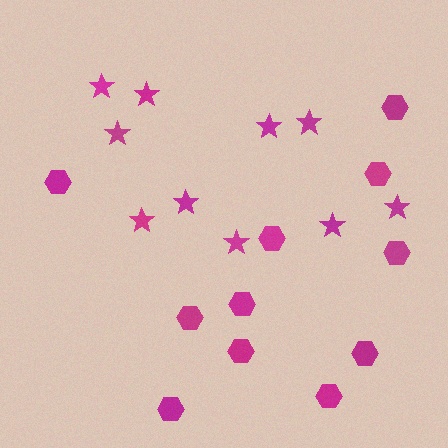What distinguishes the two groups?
There are 2 groups: one group of stars (10) and one group of hexagons (11).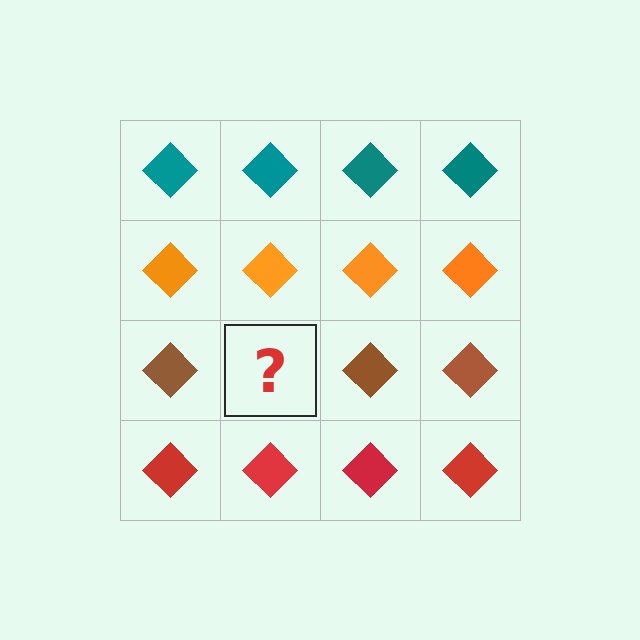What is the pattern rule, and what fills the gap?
The rule is that each row has a consistent color. The gap should be filled with a brown diamond.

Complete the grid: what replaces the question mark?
The question mark should be replaced with a brown diamond.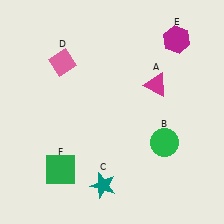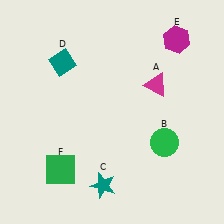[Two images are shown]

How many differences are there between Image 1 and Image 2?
There is 1 difference between the two images.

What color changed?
The diamond (D) changed from pink in Image 1 to teal in Image 2.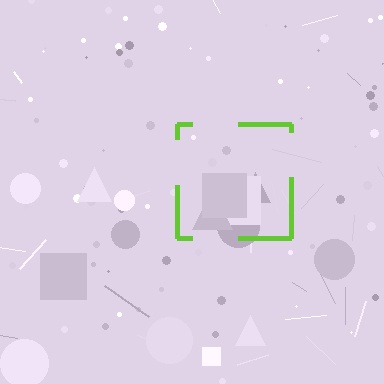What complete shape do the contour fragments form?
The contour fragments form a square.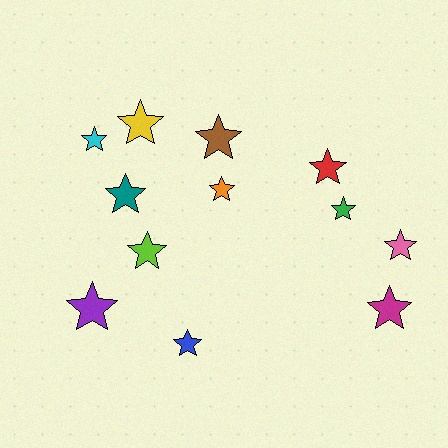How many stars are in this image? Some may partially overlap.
There are 12 stars.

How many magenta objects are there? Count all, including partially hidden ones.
There is 1 magenta object.